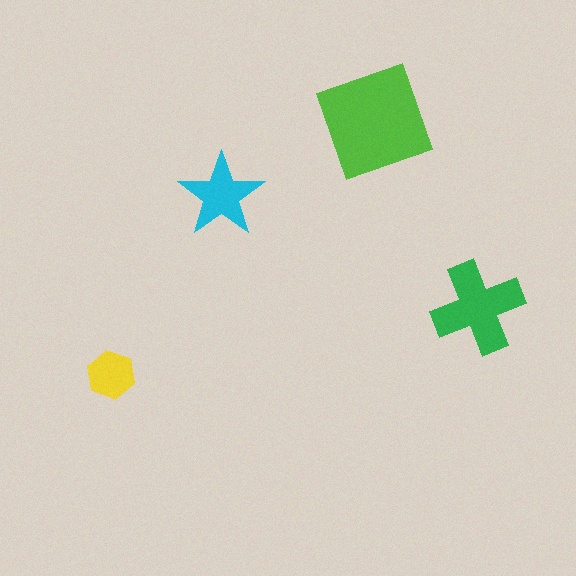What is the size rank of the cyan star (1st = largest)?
3rd.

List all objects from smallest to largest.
The yellow hexagon, the cyan star, the green cross, the lime square.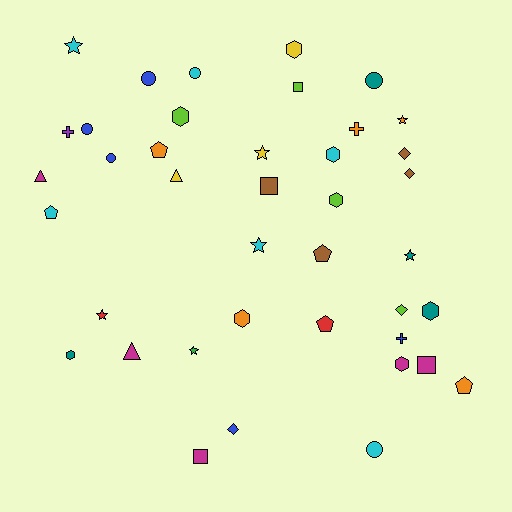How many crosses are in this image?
There are 3 crosses.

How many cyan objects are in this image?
There are 6 cyan objects.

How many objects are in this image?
There are 40 objects.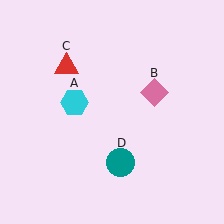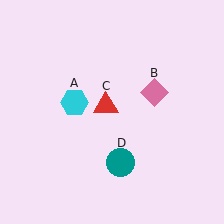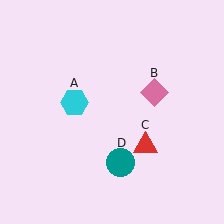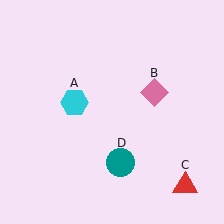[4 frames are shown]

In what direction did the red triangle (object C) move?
The red triangle (object C) moved down and to the right.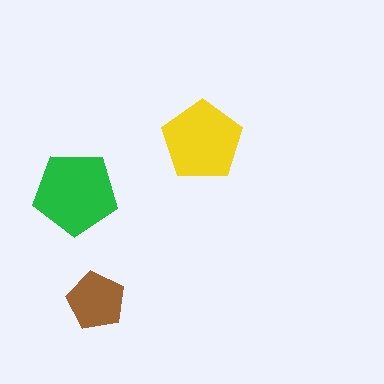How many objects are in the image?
There are 3 objects in the image.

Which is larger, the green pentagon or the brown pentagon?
The green one.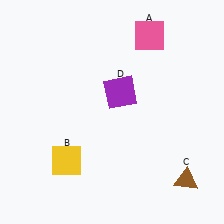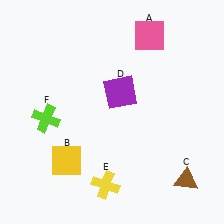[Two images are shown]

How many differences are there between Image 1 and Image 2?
There are 2 differences between the two images.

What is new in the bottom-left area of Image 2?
A lime cross (F) was added in the bottom-left area of Image 2.